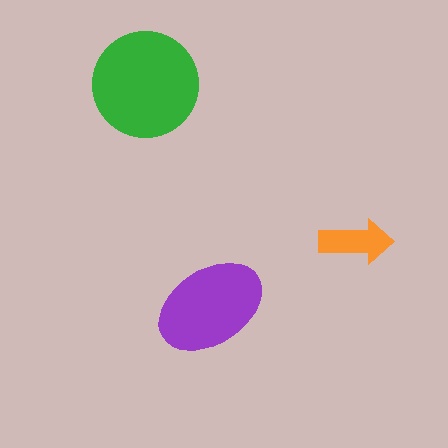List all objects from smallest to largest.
The orange arrow, the purple ellipse, the green circle.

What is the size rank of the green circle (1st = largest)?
1st.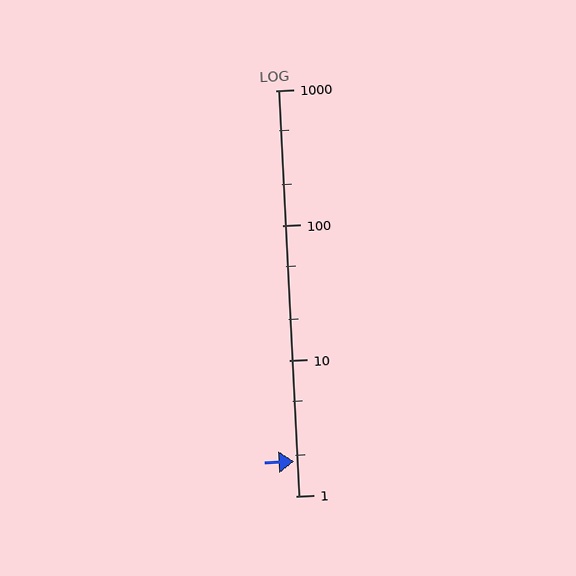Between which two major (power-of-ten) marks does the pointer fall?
The pointer is between 1 and 10.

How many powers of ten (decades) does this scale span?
The scale spans 3 decades, from 1 to 1000.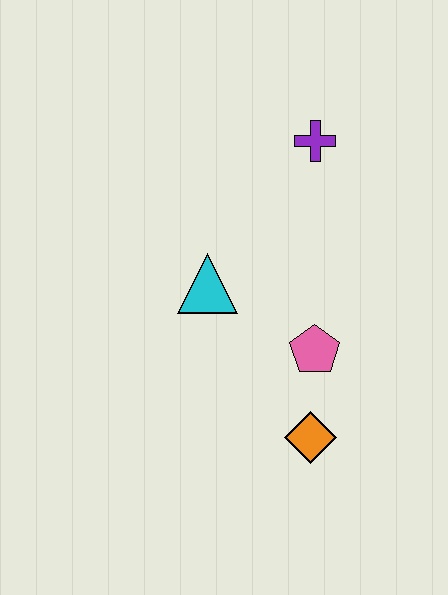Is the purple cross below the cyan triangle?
No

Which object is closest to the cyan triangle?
The pink pentagon is closest to the cyan triangle.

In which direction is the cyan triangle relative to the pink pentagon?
The cyan triangle is to the left of the pink pentagon.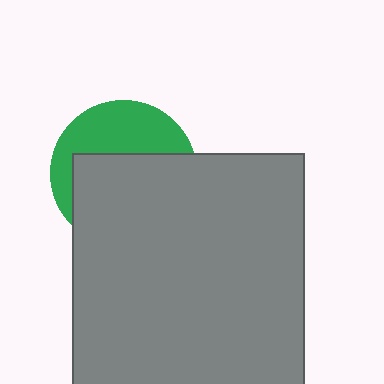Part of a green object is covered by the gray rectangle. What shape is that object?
It is a circle.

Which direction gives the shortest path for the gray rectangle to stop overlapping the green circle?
Moving down gives the shortest separation.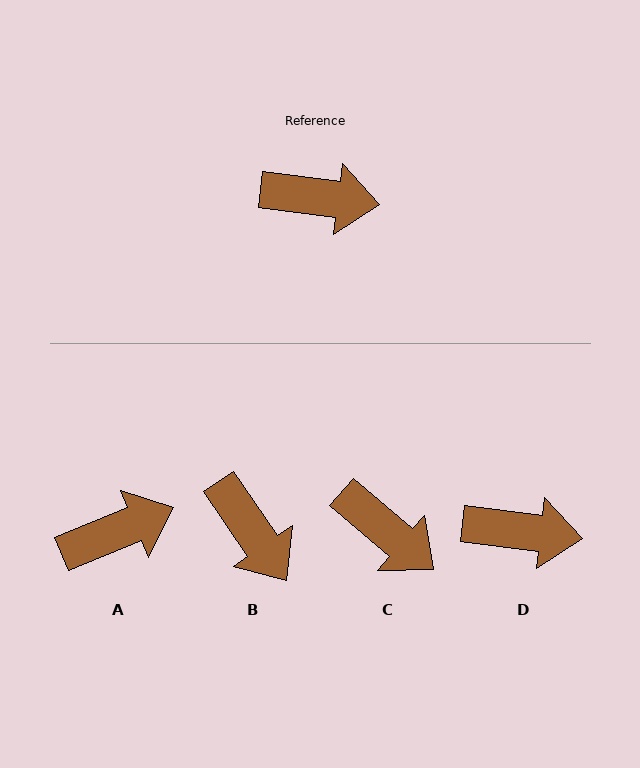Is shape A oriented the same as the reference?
No, it is off by about 29 degrees.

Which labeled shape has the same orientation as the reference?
D.